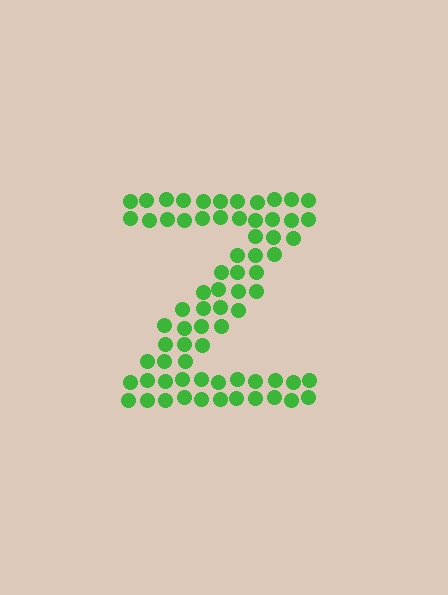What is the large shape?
The large shape is the letter Z.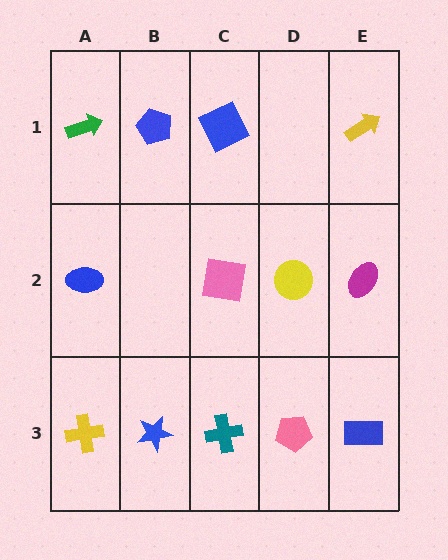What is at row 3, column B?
A blue star.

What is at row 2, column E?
A magenta ellipse.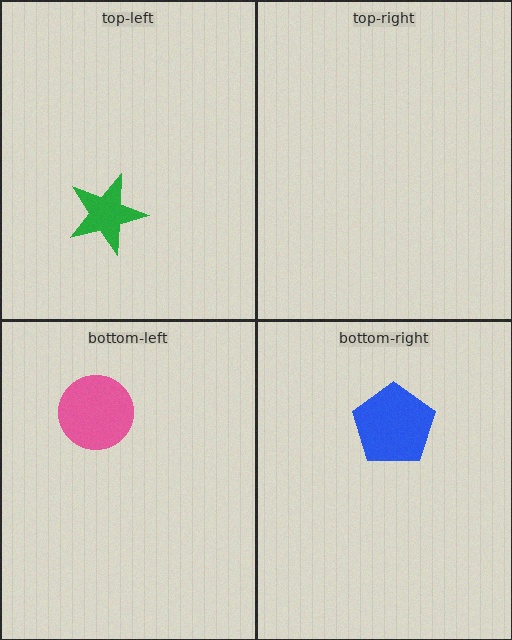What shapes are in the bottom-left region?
The pink circle.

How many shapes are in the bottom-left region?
1.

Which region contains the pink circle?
The bottom-left region.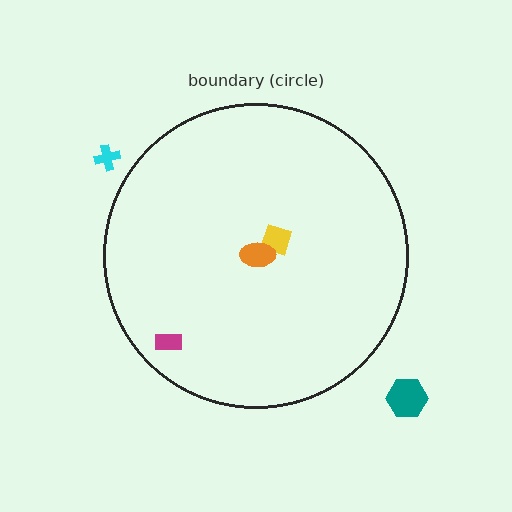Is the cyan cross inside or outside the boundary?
Outside.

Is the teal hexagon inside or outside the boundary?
Outside.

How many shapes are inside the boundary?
3 inside, 2 outside.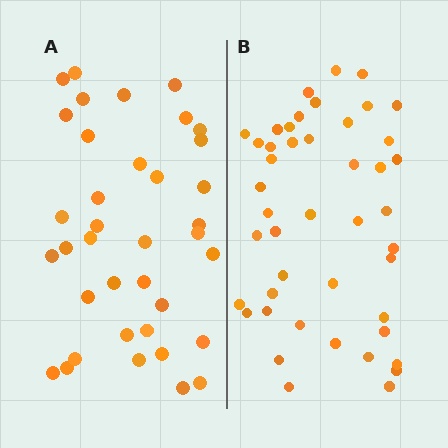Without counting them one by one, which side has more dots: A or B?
Region B (the right region) has more dots.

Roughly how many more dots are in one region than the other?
Region B has roughly 8 or so more dots than region A.